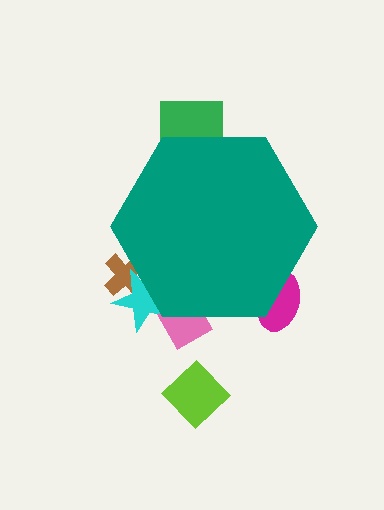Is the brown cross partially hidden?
Yes, the brown cross is partially hidden behind the teal hexagon.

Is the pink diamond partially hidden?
Yes, the pink diamond is partially hidden behind the teal hexagon.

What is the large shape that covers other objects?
A teal hexagon.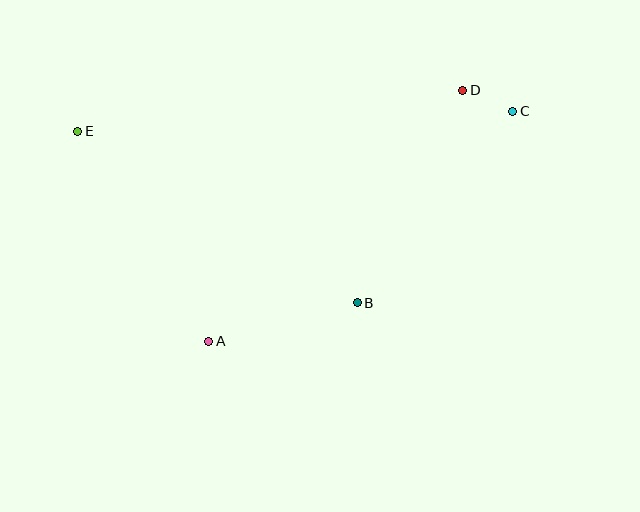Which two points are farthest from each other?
Points C and E are farthest from each other.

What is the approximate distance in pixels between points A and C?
The distance between A and C is approximately 381 pixels.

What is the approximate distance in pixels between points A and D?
The distance between A and D is approximately 357 pixels.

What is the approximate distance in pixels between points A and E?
The distance between A and E is approximately 247 pixels.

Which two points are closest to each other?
Points C and D are closest to each other.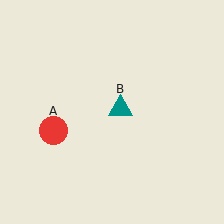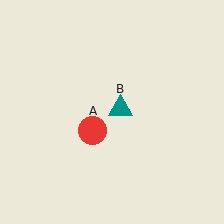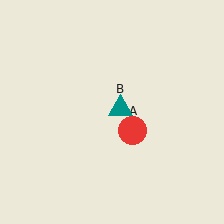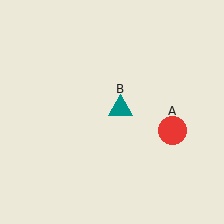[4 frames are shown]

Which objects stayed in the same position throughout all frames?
Teal triangle (object B) remained stationary.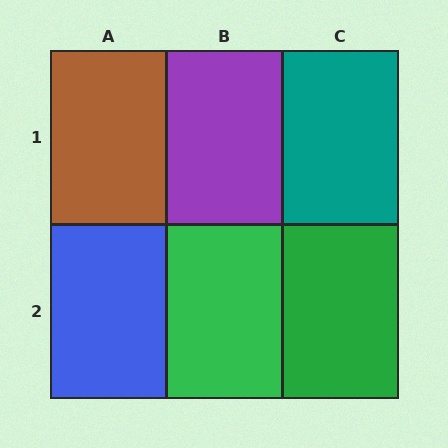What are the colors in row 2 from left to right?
Blue, green, green.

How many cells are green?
2 cells are green.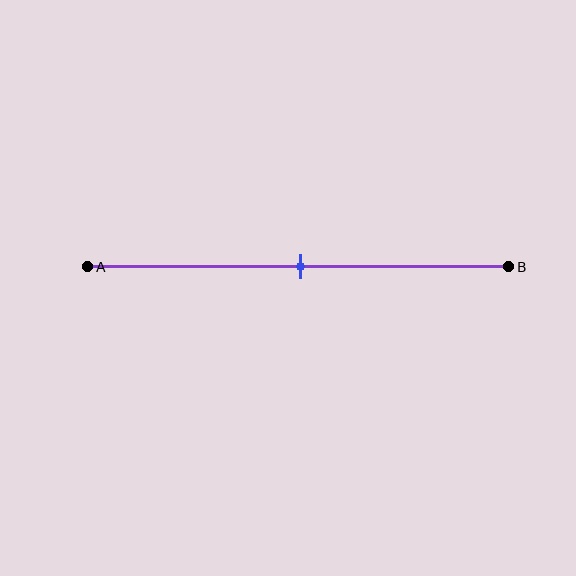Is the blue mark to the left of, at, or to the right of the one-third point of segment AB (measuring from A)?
The blue mark is to the right of the one-third point of segment AB.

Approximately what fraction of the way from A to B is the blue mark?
The blue mark is approximately 50% of the way from A to B.